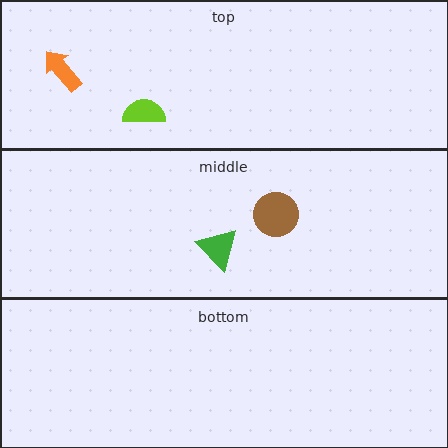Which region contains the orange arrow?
The top region.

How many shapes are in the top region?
2.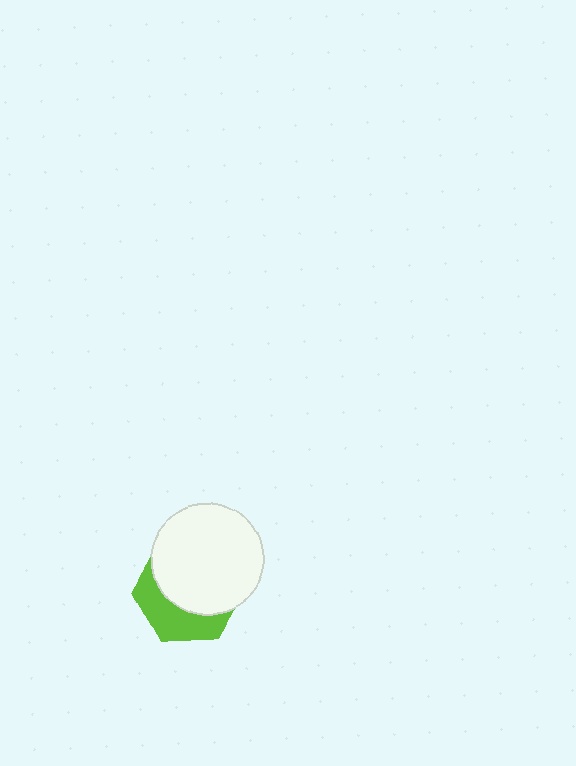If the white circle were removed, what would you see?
You would see the complete lime hexagon.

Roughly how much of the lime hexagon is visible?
A small part of it is visible (roughly 37%).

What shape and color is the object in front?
The object in front is a white circle.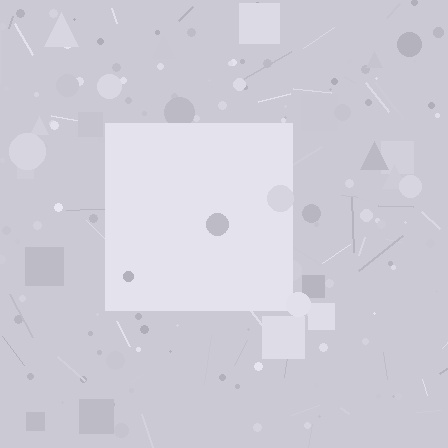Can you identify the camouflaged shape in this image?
The camouflaged shape is a square.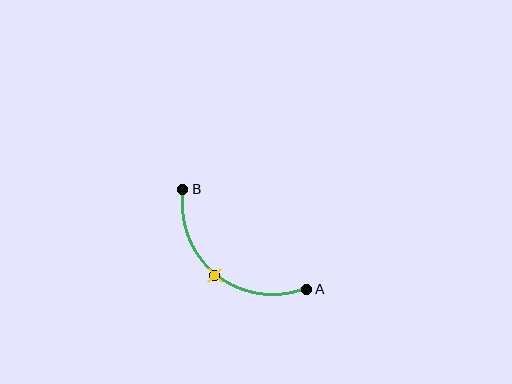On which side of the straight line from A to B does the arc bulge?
The arc bulges below and to the left of the straight line connecting A and B.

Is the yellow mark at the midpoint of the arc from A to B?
Yes. The yellow mark lies on the arc at equal arc-length from both A and B — it is the arc midpoint.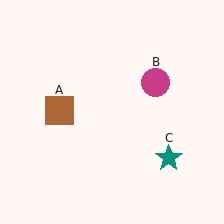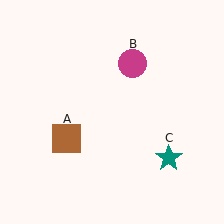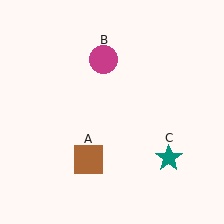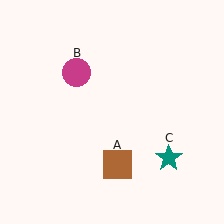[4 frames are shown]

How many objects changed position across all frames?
2 objects changed position: brown square (object A), magenta circle (object B).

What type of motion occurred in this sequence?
The brown square (object A), magenta circle (object B) rotated counterclockwise around the center of the scene.